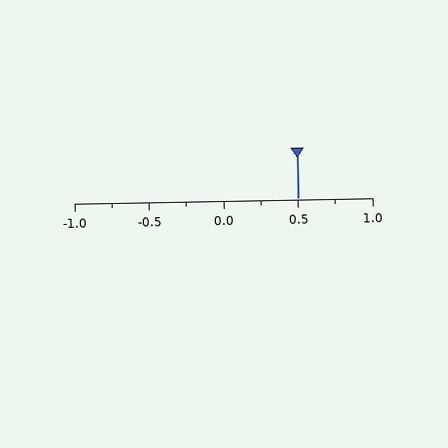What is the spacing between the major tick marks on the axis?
The major ticks are spaced 0.5 apart.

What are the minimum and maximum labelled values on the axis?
The axis runs from -1.0 to 1.0.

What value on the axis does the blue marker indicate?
The marker indicates approximately 0.5.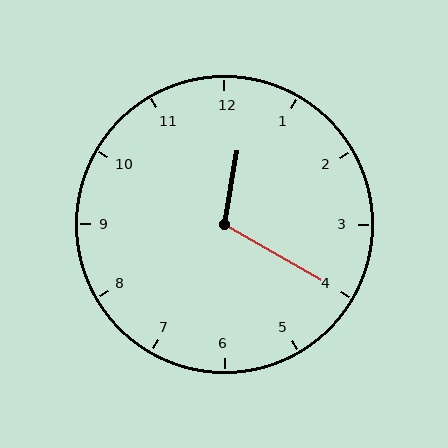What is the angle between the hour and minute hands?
Approximately 110 degrees.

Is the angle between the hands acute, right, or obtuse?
It is obtuse.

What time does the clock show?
12:20.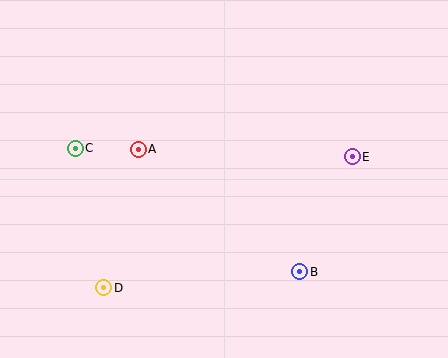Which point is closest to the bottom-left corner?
Point D is closest to the bottom-left corner.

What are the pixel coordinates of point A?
Point A is at (138, 149).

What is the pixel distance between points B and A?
The distance between B and A is 203 pixels.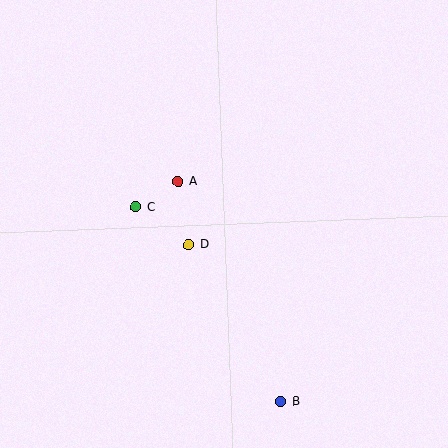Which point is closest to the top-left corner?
Point C is closest to the top-left corner.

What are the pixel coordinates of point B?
Point B is at (281, 402).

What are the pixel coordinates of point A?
Point A is at (178, 182).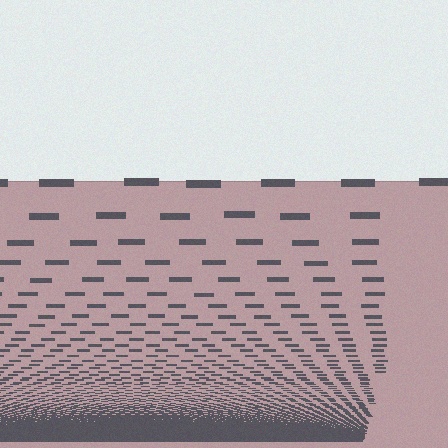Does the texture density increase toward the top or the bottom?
Density increases toward the bottom.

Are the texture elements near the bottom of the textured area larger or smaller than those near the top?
Smaller. The gradient is inverted — elements near the bottom are smaller and denser.